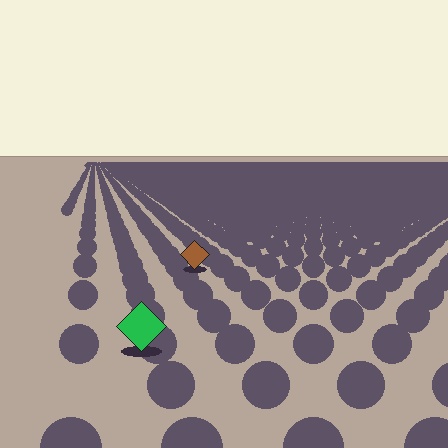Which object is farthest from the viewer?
The brown diamond is farthest from the viewer. It appears smaller and the ground texture around it is denser.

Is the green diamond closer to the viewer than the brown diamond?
Yes. The green diamond is closer — you can tell from the texture gradient: the ground texture is coarser near it.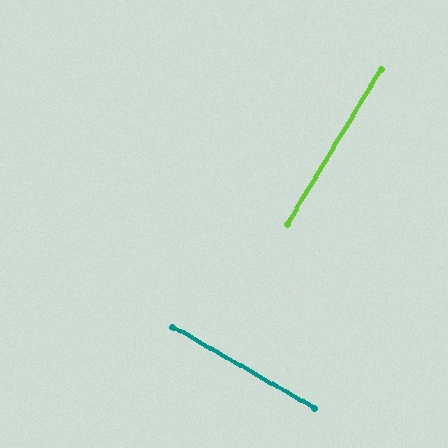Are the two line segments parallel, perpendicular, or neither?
Perpendicular — they meet at approximately 89°.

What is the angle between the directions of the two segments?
Approximately 89 degrees.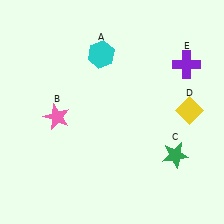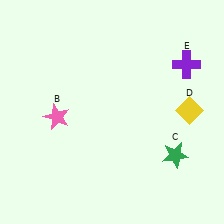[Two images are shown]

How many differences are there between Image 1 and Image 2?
There is 1 difference between the two images.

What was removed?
The cyan hexagon (A) was removed in Image 2.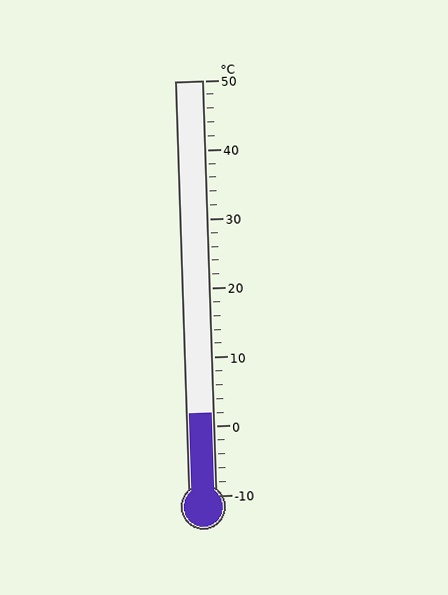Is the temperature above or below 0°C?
The temperature is above 0°C.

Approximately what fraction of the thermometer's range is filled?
The thermometer is filled to approximately 20% of its range.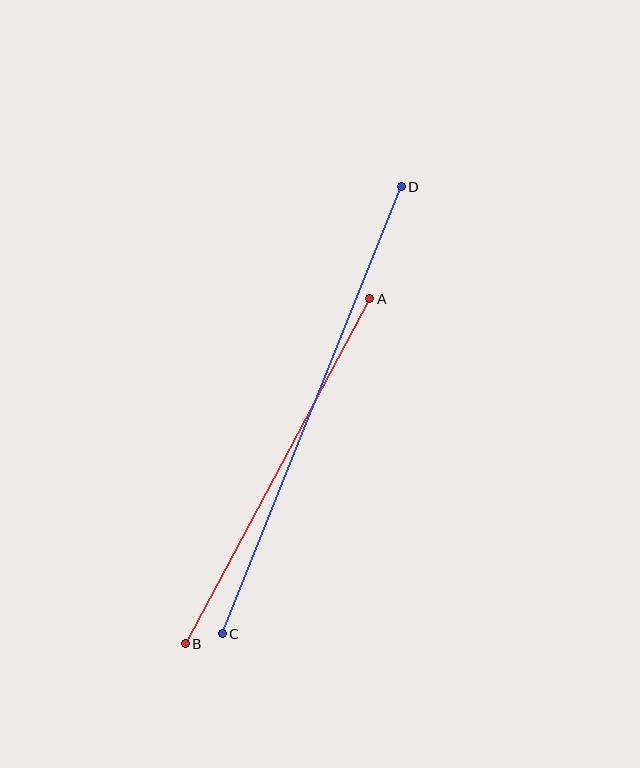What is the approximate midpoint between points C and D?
The midpoint is at approximately (312, 410) pixels.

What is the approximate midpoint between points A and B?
The midpoint is at approximately (277, 471) pixels.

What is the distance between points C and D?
The distance is approximately 482 pixels.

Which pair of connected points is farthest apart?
Points C and D are farthest apart.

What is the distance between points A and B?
The distance is approximately 392 pixels.